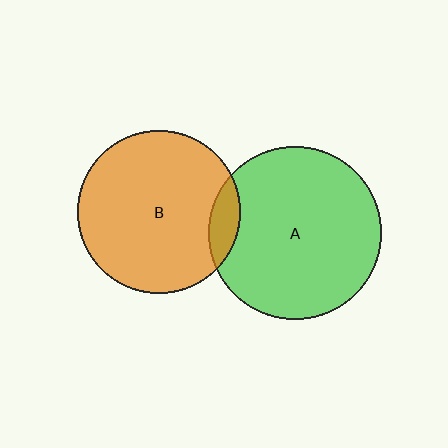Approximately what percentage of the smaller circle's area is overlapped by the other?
Approximately 10%.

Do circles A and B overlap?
Yes.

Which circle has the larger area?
Circle A (green).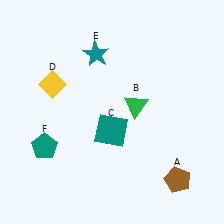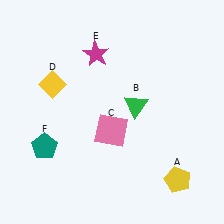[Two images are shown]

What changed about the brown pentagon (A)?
In Image 1, A is brown. In Image 2, it changed to yellow.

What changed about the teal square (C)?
In Image 1, C is teal. In Image 2, it changed to pink.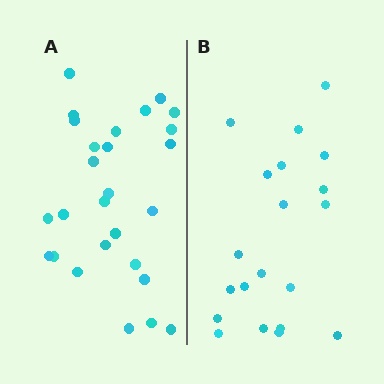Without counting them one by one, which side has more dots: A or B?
Region A (the left region) has more dots.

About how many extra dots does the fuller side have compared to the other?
Region A has roughly 8 or so more dots than region B.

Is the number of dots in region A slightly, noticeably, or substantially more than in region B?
Region A has noticeably more, but not dramatically so. The ratio is roughly 1.4 to 1.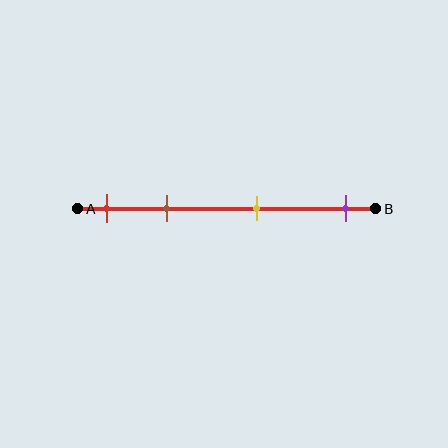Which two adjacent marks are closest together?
The red and brown marks are the closest adjacent pair.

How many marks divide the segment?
There are 4 marks dividing the segment.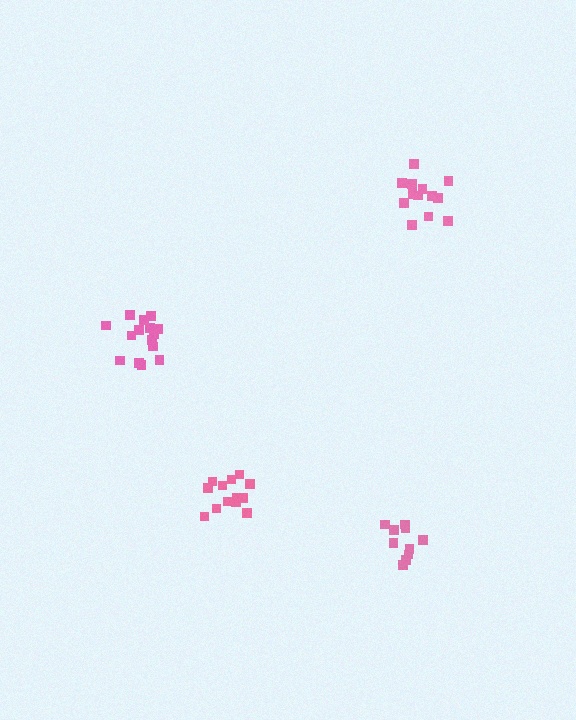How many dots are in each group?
Group 1: 11 dots, Group 2: 13 dots, Group 3: 13 dots, Group 4: 15 dots (52 total).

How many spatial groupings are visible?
There are 4 spatial groupings.